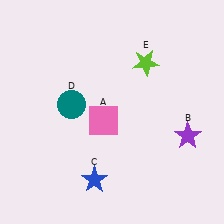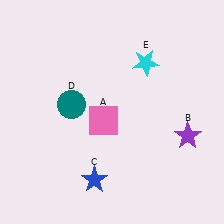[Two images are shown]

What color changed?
The star (E) changed from lime in Image 1 to cyan in Image 2.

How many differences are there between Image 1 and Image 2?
There is 1 difference between the two images.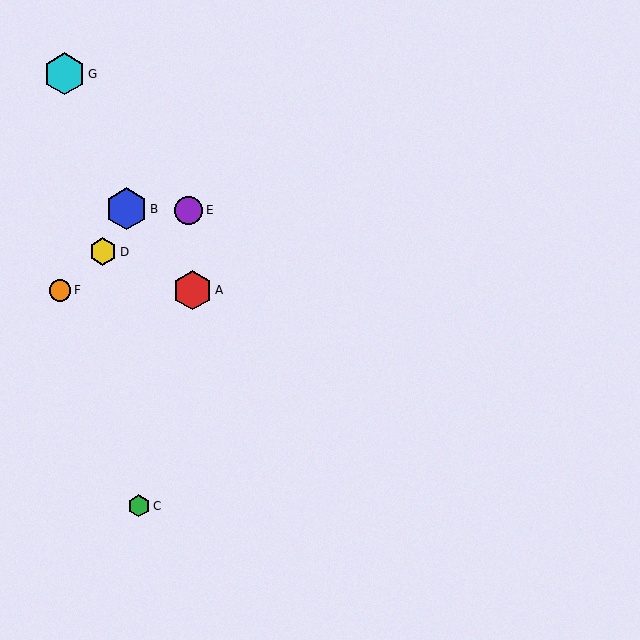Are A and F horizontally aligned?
Yes, both are at y≈290.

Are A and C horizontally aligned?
No, A is at y≈290 and C is at y≈506.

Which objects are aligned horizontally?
Objects A, F are aligned horizontally.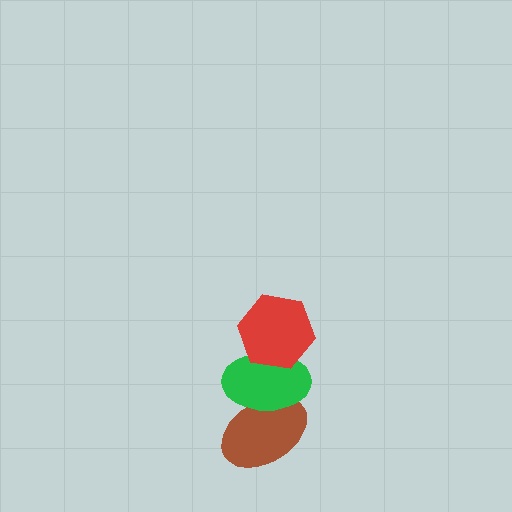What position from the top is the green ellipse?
The green ellipse is 2nd from the top.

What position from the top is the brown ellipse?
The brown ellipse is 3rd from the top.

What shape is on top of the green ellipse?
The red hexagon is on top of the green ellipse.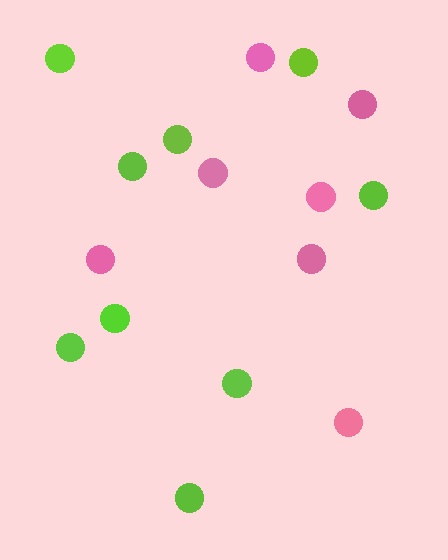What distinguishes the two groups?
There are 2 groups: one group of pink circles (7) and one group of lime circles (9).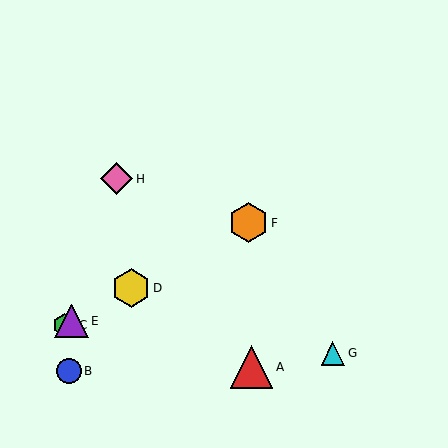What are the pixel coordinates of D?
Object D is at (131, 288).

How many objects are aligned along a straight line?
4 objects (C, D, E, F) are aligned along a straight line.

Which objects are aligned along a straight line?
Objects C, D, E, F are aligned along a straight line.